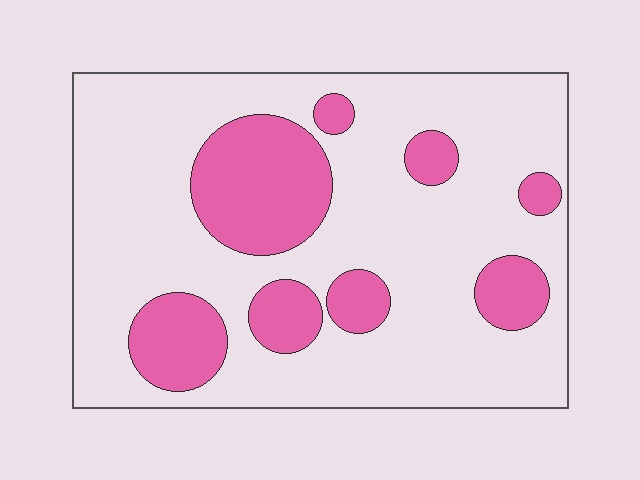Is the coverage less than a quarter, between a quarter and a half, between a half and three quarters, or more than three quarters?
Less than a quarter.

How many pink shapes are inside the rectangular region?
8.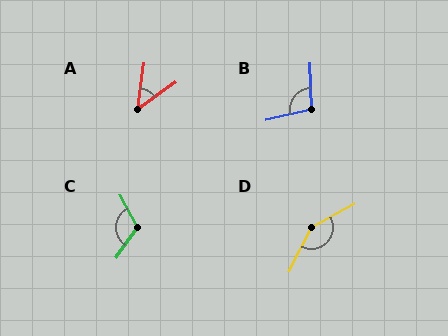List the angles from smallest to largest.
A (47°), B (102°), C (118°), D (146°).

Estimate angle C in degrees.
Approximately 118 degrees.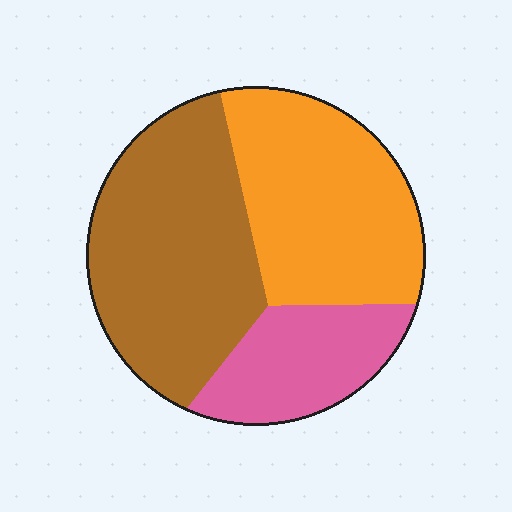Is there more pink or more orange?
Orange.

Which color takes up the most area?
Brown, at roughly 45%.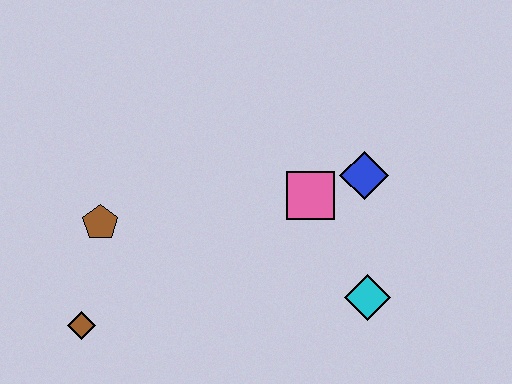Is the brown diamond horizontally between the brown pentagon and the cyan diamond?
No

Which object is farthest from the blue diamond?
The brown diamond is farthest from the blue diamond.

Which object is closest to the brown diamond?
The brown pentagon is closest to the brown diamond.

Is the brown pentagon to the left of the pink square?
Yes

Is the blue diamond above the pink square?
Yes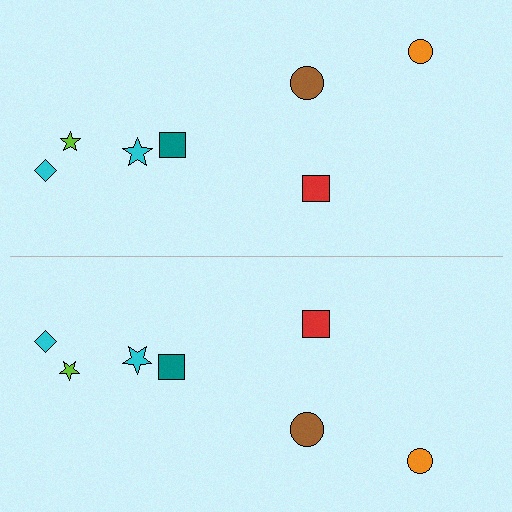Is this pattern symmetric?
Yes, this pattern has bilateral (reflection) symmetry.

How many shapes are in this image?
There are 14 shapes in this image.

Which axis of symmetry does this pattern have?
The pattern has a horizontal axis of symmetry running through the center of the image.